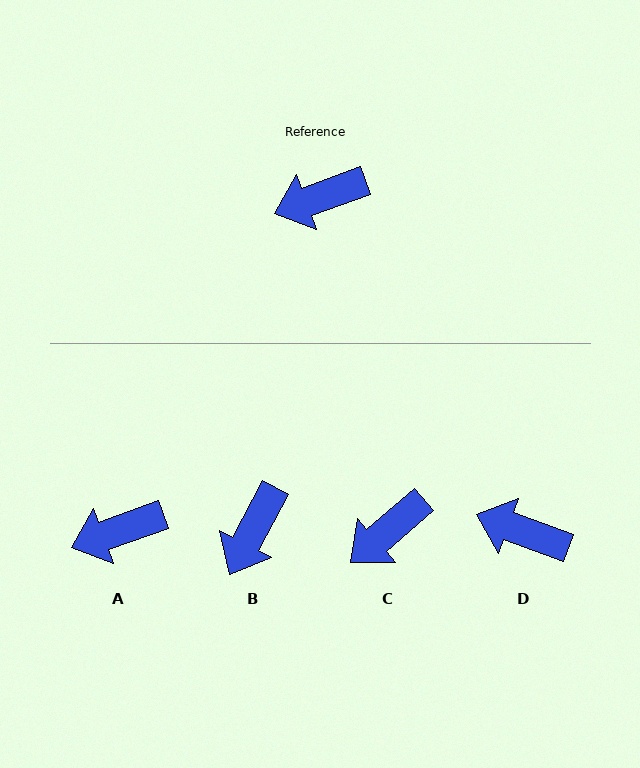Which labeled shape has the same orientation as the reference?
A.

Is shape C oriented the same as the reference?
No, it is off by about 21 degrees.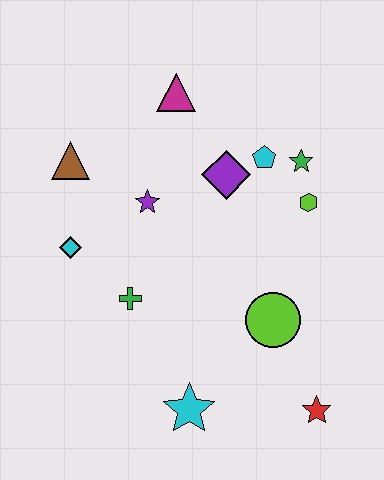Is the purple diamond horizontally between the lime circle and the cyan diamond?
Yes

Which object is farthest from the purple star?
The red star is farthest from the purple star.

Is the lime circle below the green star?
Yes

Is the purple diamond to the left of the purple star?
No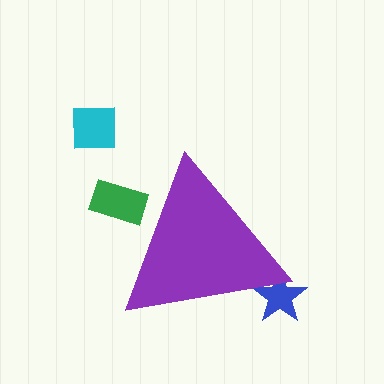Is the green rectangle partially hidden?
Yes, the green rectangle is partially hidden behind the purple triangle.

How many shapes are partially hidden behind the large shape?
2 shapes are partially hidden.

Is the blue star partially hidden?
Yes, the blue star is partially hidden behind the purple triangle.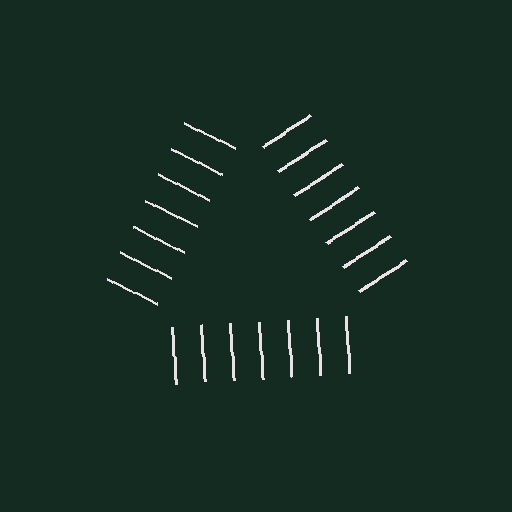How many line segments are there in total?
21 — 7 along each of the 3 edges.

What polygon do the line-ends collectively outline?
An illusory triangle — the line segments terminate on its edges but no continuous stroke is drawn.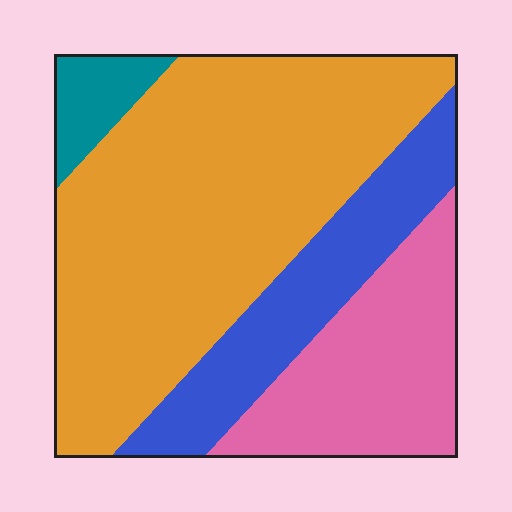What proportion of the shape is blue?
Blue takes up about one fifth (1/5) of the shape.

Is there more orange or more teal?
Orange.